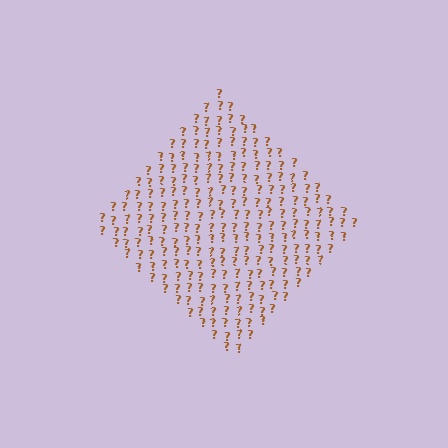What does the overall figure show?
The overall figure shows a diamond.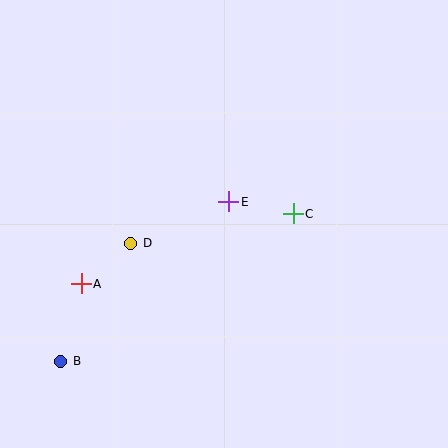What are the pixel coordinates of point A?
Point A is at (81, 283).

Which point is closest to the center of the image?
Point E at (229, 202) is closest to the center.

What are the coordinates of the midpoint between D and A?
The midpoint between D and A is at (106, 263).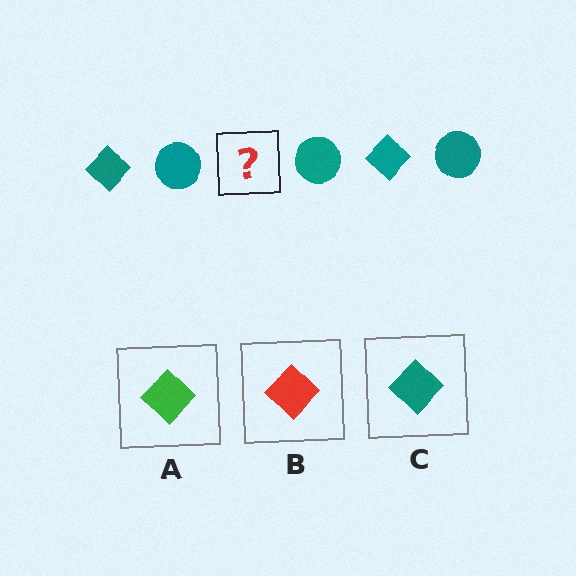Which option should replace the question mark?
Option C.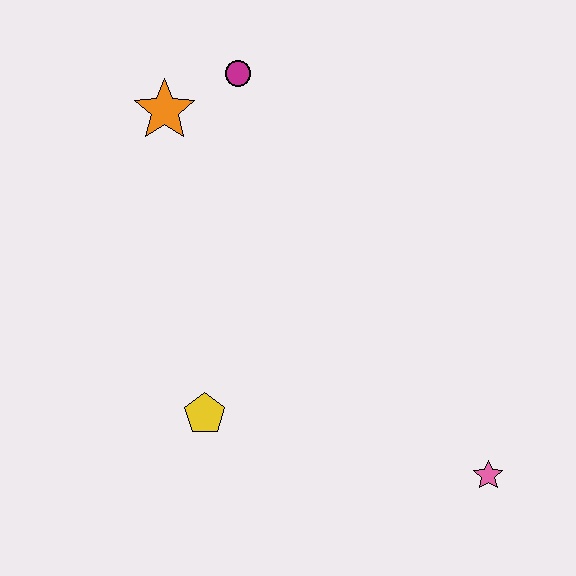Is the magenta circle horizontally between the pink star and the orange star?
Yes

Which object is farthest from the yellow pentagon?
The magenta circle is farthest from the yellow pentagon.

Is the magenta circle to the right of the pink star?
No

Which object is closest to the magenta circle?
The orange star is closest to the magenta circle.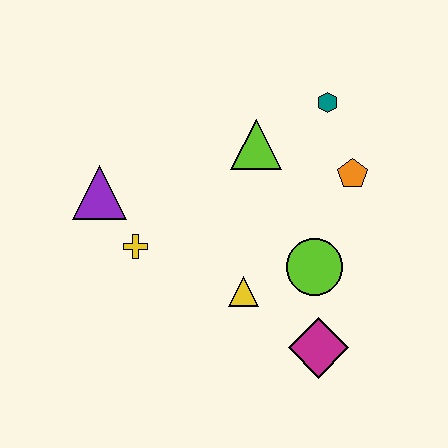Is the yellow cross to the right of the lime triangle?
No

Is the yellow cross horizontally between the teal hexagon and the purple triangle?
Yes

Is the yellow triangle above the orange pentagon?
No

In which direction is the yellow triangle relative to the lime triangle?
The yellow triangle is below the lime triangle.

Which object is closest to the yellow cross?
The purple triangle is closest to the yellow cross.